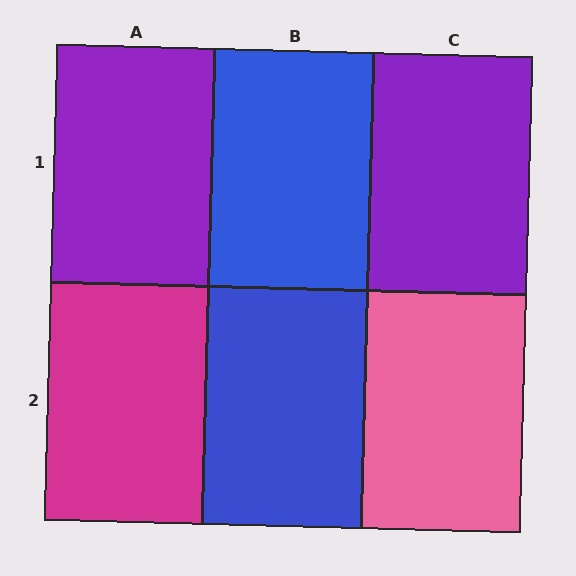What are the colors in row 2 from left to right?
Magenta, blue, pink.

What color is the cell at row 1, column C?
Purple.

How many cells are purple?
2 cells are purple.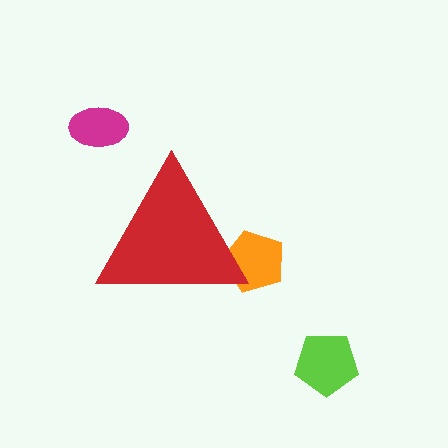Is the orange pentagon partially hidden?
Yes, the orange pentagon is partially hidden behind the red triangle.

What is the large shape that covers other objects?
A red triangle.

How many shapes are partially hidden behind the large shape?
1 shape is partially hidden.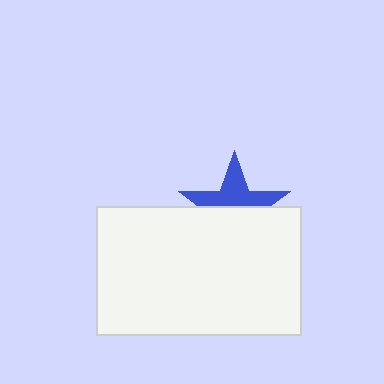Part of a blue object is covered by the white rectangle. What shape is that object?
It is a star.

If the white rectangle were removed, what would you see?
You would see the complete blue star.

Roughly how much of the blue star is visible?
About half of it is visible (roughly 46%).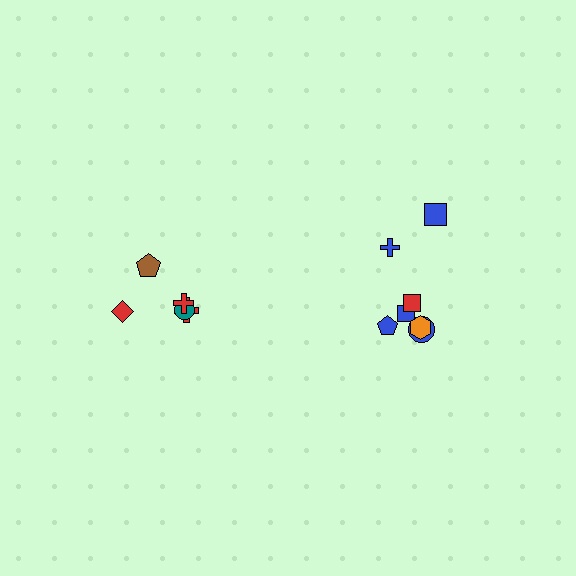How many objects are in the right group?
There are 7 objects.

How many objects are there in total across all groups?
There are 12 objects.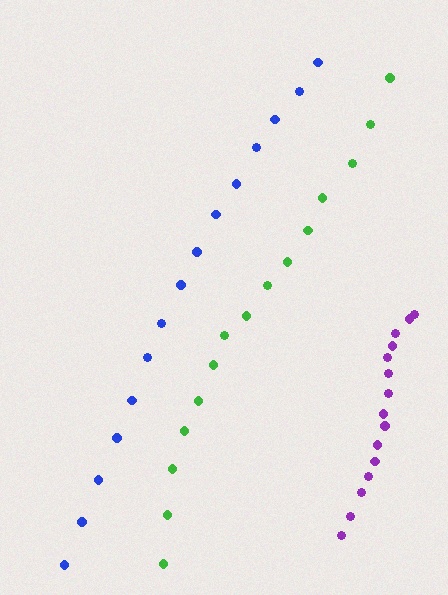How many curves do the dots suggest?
There are 3 distinct paths.